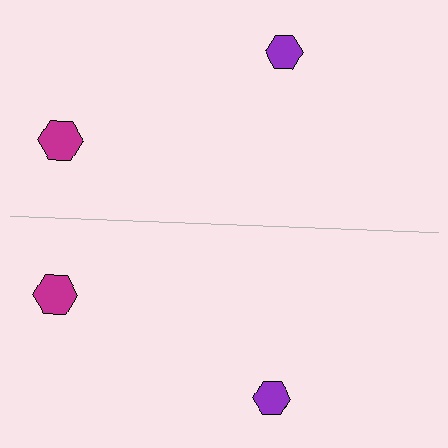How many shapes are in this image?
There are 4 shapes in this image.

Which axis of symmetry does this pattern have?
The pattern has a horizontal axis of symmetry running through the center of the image.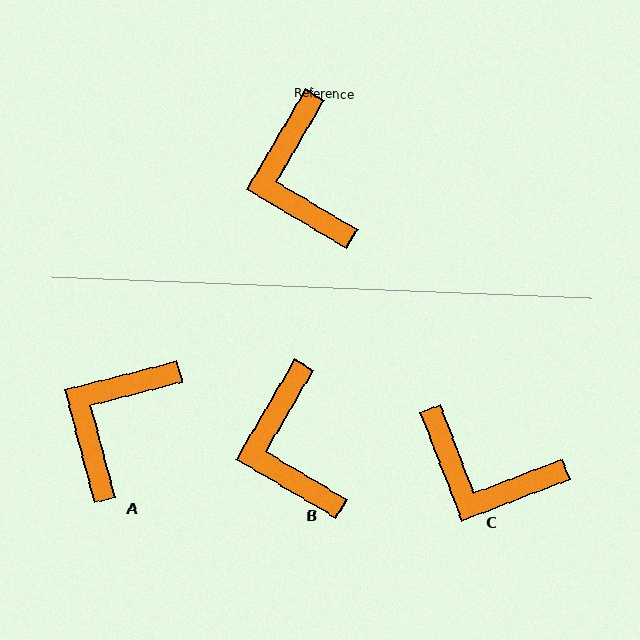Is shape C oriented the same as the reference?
No, it is off by about 51 degrees.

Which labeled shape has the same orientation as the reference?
B.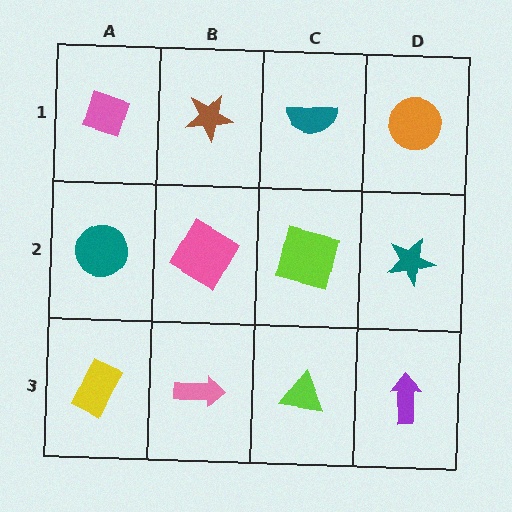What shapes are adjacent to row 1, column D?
A teal star (row 2, column D), a teal semicircle (row 1, column C).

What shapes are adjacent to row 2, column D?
An orange circle (row 1, column D), a purple arrow (row 3, column D), a lime square (row 2, column C).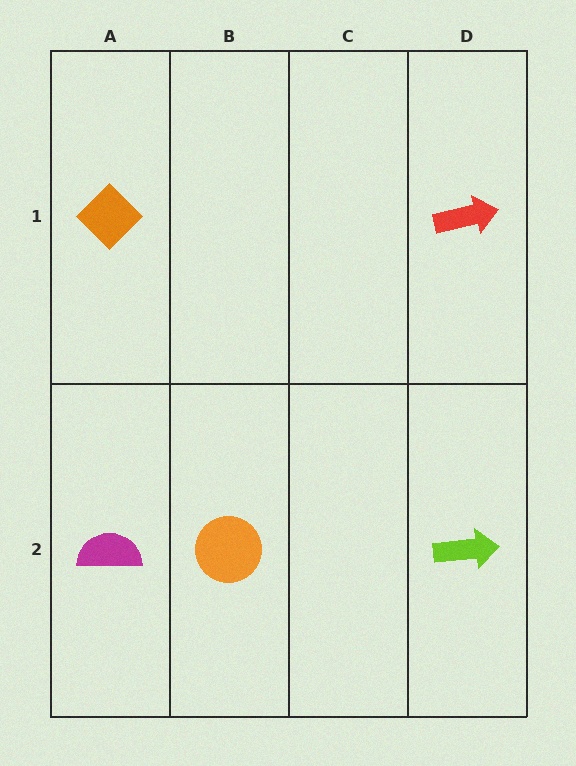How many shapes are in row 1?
2 shapes.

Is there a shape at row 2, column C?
No, that cell is empty.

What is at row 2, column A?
A magenta semicircle.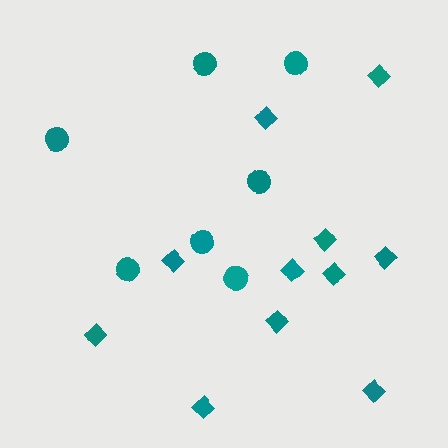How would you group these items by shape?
There are 2 groups: one group of circles (7) and one group of diamonds (11).